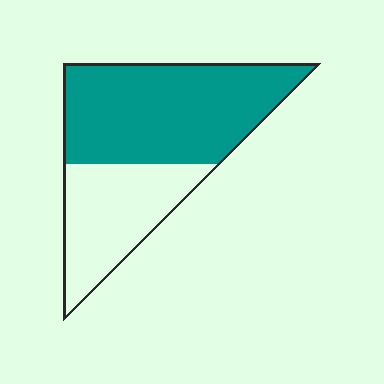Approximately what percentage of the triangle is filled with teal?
Approximately 65%.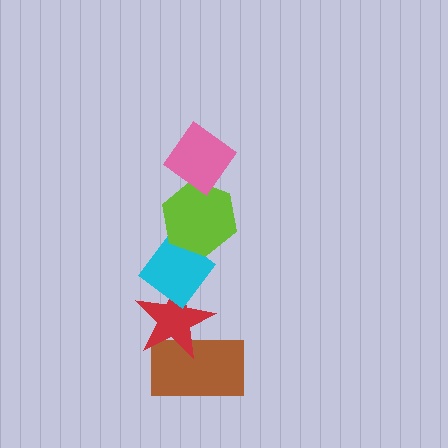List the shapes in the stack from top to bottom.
From top to bottom: the pink diamond, the lime hexagon, the cyan diamond, the red star, the brown rectangle.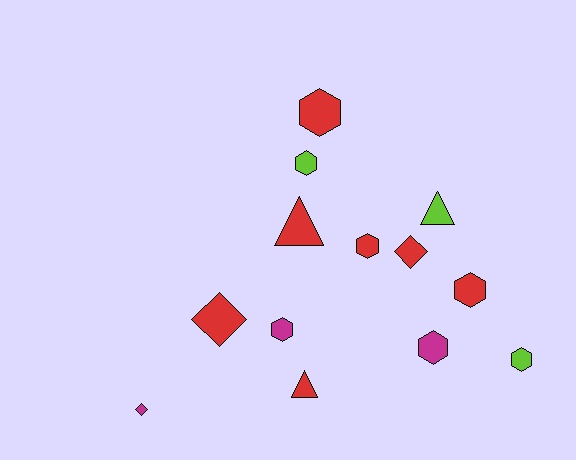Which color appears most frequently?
Red, with 7 objects.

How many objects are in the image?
There are 13 objects.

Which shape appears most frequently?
Hexagon, with 7 objects.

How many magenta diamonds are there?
There is 1 magenta diamond.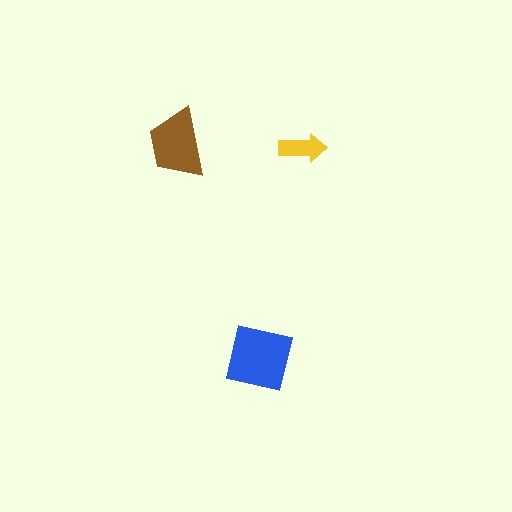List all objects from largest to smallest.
The blue square, the brown trapezoid, the yellow arrow.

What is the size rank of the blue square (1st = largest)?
1st.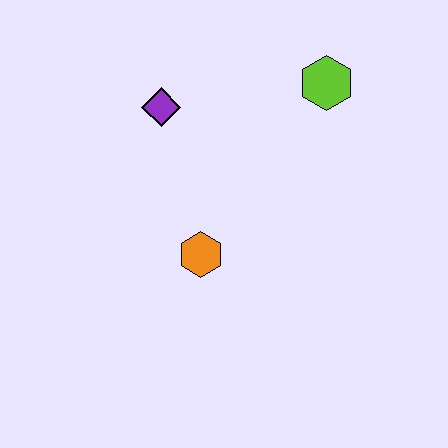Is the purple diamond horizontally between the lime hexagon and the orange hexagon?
No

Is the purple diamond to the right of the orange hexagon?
No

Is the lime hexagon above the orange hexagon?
Yes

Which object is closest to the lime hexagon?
The purple diamond is closest to the lime hexagon.